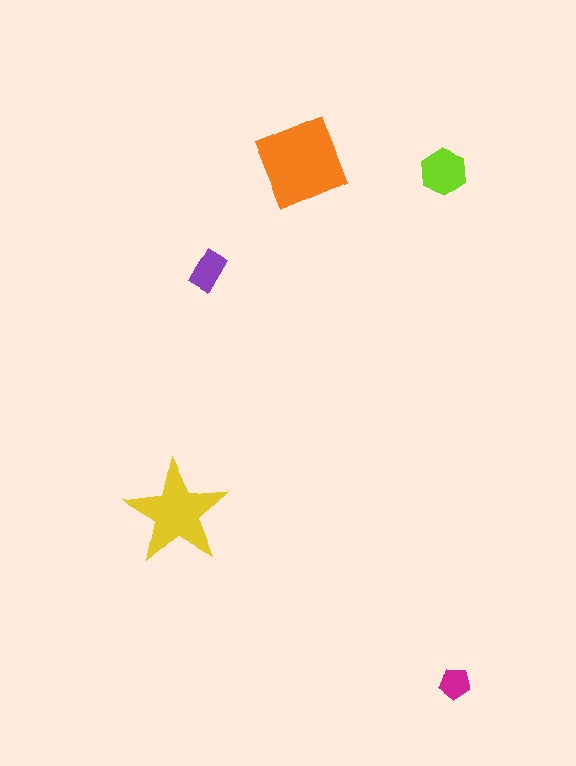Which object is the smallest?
The magenta pentagon.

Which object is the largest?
The orange square.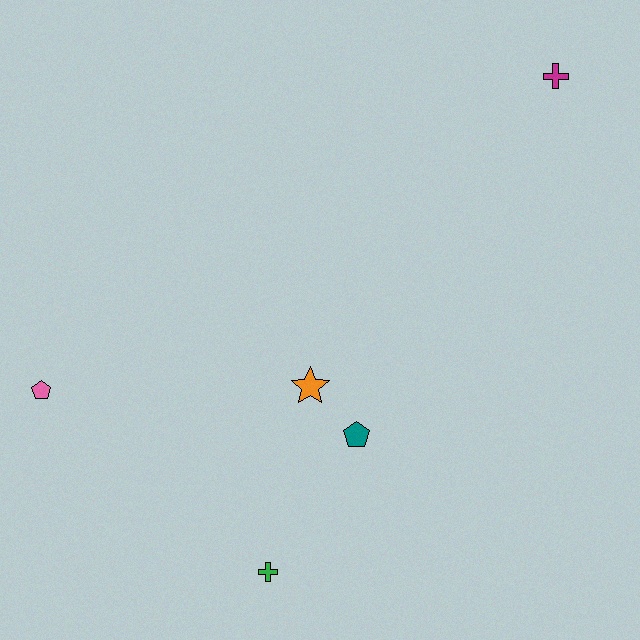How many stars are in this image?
There is 1 star.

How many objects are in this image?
There are 5 objects.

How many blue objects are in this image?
There are no blue objects.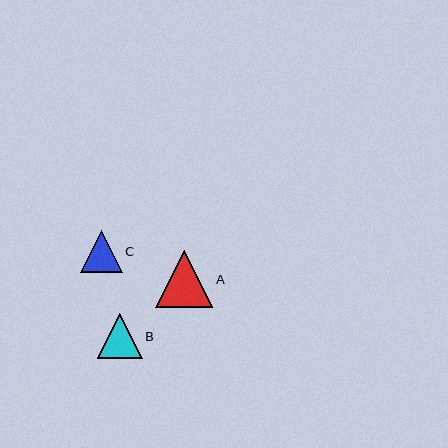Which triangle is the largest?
Triangle A is the largest with a size of approximately 57 pixels.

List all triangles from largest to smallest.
From largest to smallest: A, B, C.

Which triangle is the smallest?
Triangle C is the smallest with a size of approximately 42 pixels.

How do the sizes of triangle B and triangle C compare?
Triangle B and triangle C are approximately the same size.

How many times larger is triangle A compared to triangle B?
Triangle A is approximately 1.3 times the size of triangle B.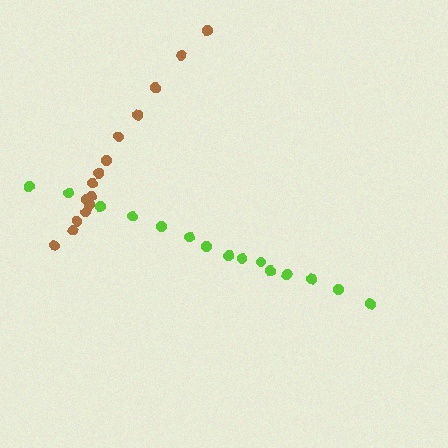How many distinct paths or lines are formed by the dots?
There are 2 distinct paths.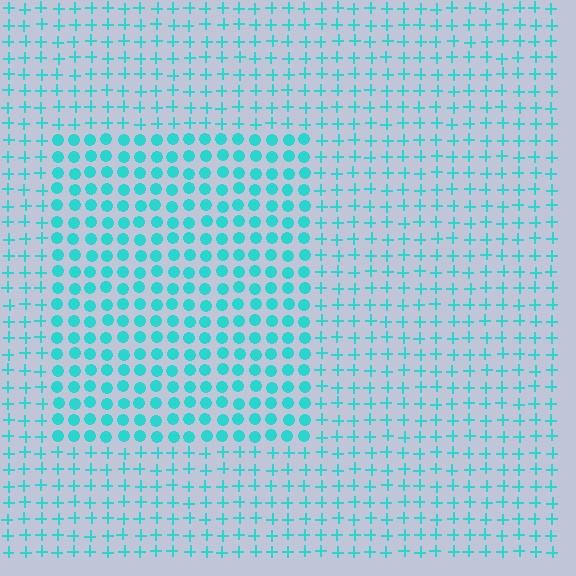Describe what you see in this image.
The image is filled with small cyan elements arranged in a uniform grid. A rectangle-shaped region contains circles, while the surrounding area contains plus signs. The boundary is defined purely by the change in element shape.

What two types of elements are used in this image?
The image uses circles inside the rectangle region and plus signs outside it.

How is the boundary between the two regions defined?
The boundary is defined by a change in element shape: circles inside vs. plus signs outside. All elements share the same color and spacing.